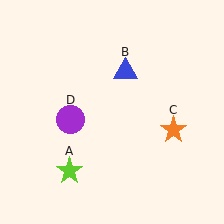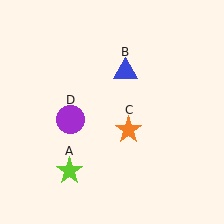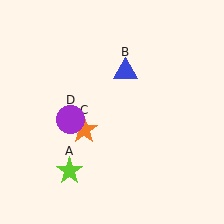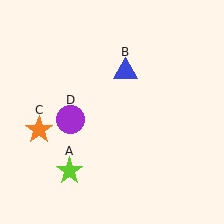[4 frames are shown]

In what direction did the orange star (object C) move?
The orange star (object C) moved left.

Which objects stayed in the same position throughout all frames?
Lime star (object A) and blue triangle (object B) and purple circle (object D) remained stationary.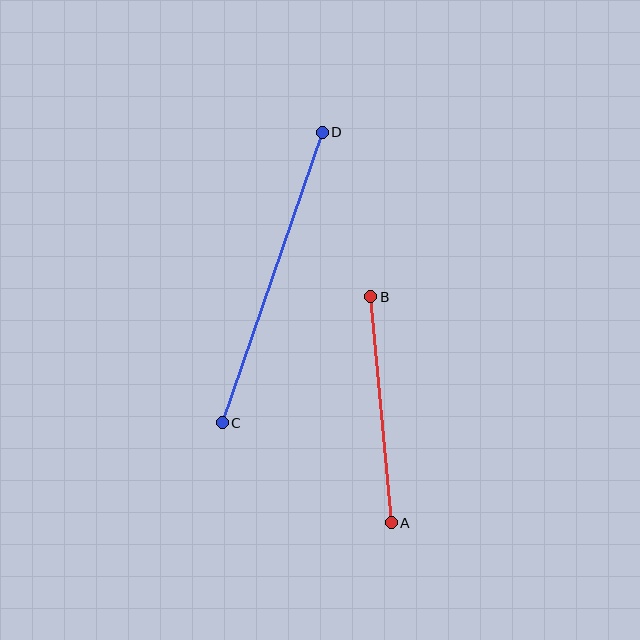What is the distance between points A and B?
The distance is approximately 227 pixels.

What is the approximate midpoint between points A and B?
The midpoint is at approximately (381, 410) pixels.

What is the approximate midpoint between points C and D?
The midpoint is at approximately (272, 277) pixels.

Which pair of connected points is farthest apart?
Points C and D are farthest apart.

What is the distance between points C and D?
The distance is approximately 307 pixels.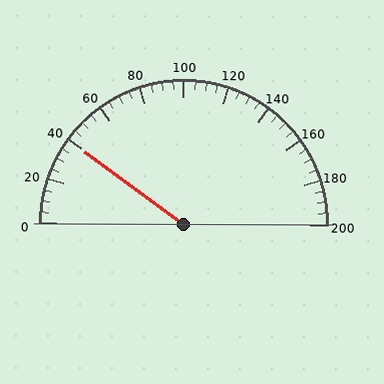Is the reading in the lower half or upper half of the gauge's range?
The reading is in the lower half of the range (0 to 200).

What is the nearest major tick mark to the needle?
The nearest major tick mark is 40.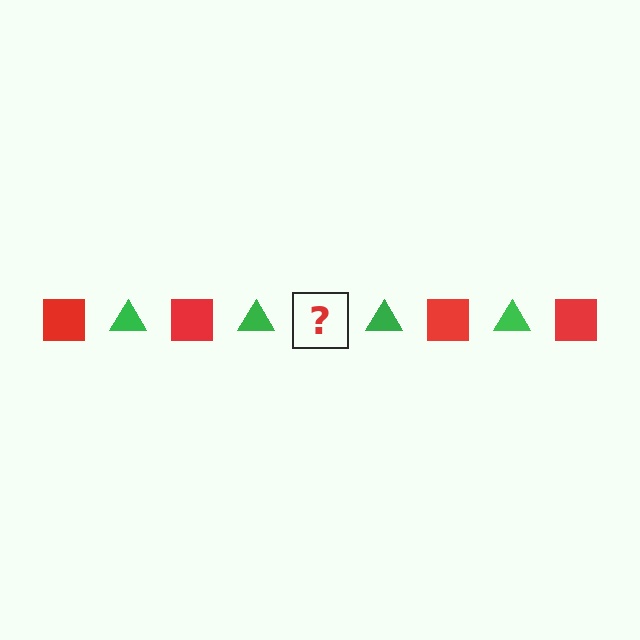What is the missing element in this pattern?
The missing element is a red square.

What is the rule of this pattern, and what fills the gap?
The rule is that the pattern alternates between red square and green triangle. The gap should be filled with a red square.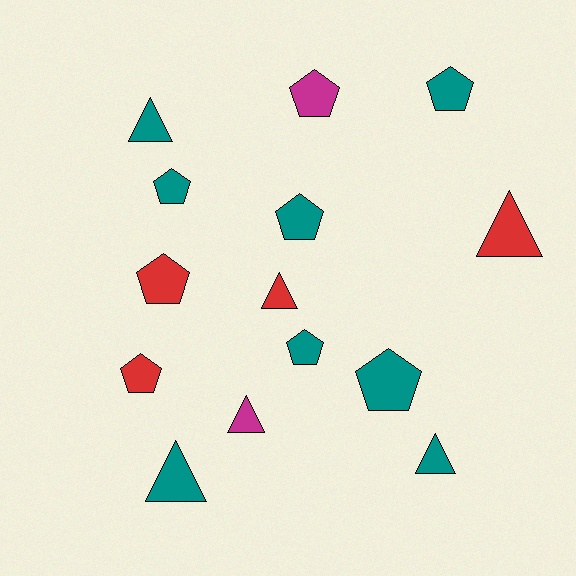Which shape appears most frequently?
Pentagon, with 8 objects.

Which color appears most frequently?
Teal, with 8 objects.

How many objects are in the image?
There are 14 objects.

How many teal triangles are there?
There are 3 teal triangles.